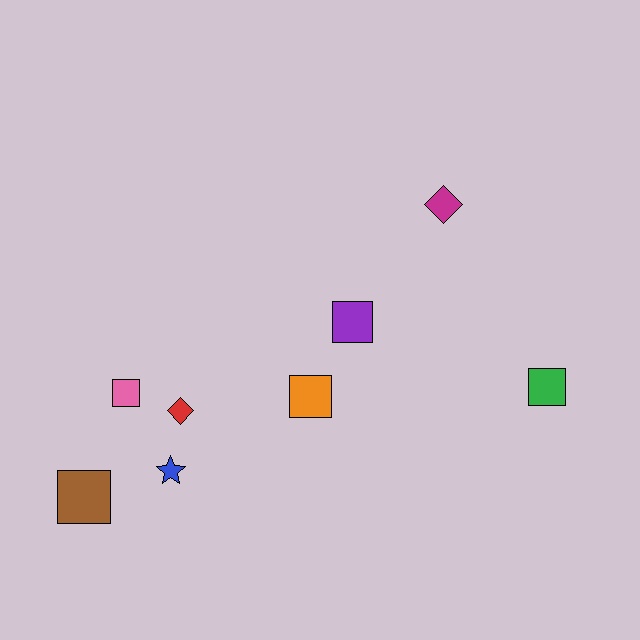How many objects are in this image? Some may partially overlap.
There are 8 objects.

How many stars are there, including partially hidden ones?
There is 1 star.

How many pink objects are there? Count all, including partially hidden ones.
There is 1 pink object.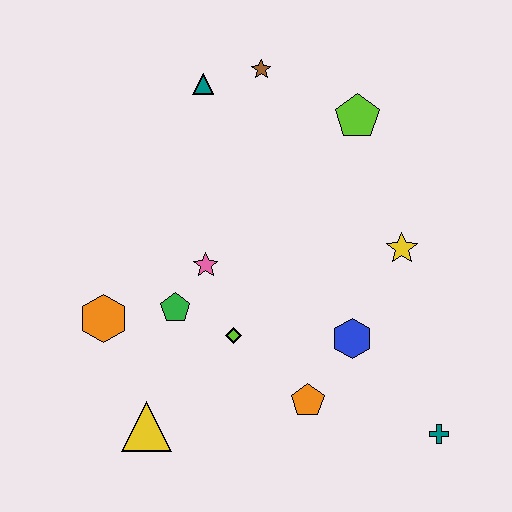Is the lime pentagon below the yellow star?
No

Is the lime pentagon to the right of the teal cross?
No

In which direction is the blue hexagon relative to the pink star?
The blue hexagon is to the right of the pink star.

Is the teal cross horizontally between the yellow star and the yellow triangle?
No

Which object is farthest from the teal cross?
The teal triangle is farthest from the teal cross.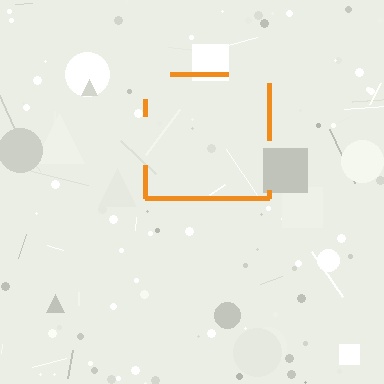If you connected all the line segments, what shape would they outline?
They would outline a square.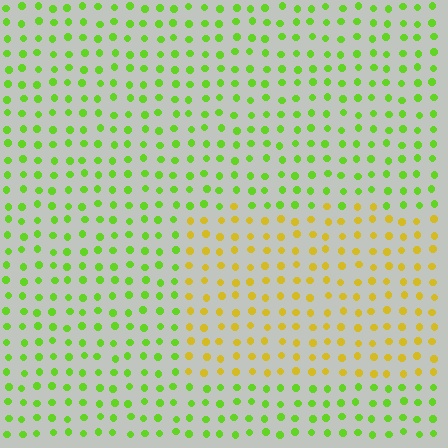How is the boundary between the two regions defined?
The boundary is defined purely by a slight shift in hue (about 47 degrees). Spacing, size, and orientation are identical on both sides.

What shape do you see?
I see a rectangle.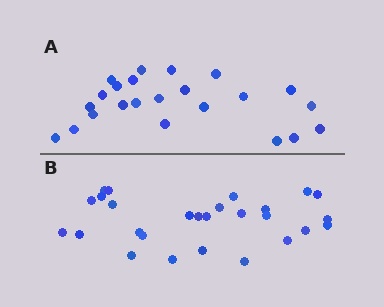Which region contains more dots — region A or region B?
Region B (the bottom region) has more dots.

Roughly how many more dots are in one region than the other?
Region B has about 4 more dots than region A.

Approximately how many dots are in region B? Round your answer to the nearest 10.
About 30 dots. (The exact count is 27, which rounds to 30.)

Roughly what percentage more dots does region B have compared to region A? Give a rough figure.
About 15% more.